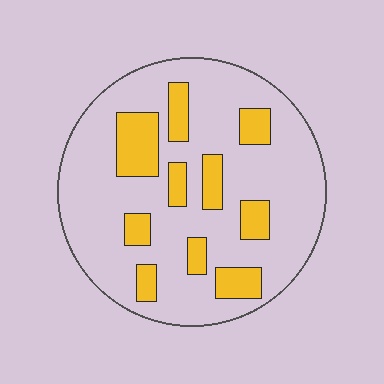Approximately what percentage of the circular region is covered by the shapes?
Approximately 20%.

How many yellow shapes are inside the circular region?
10.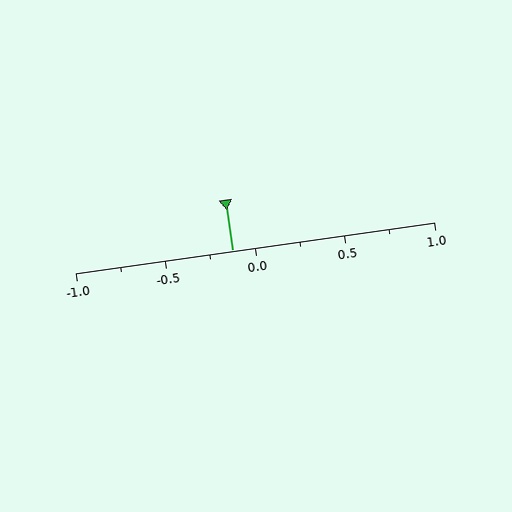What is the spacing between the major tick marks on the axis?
The major ticks are spaced 0.5 apart.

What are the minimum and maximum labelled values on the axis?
The axis runs from -1.0 to 1.0.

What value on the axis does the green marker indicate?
The marker indicates approximately -0.12.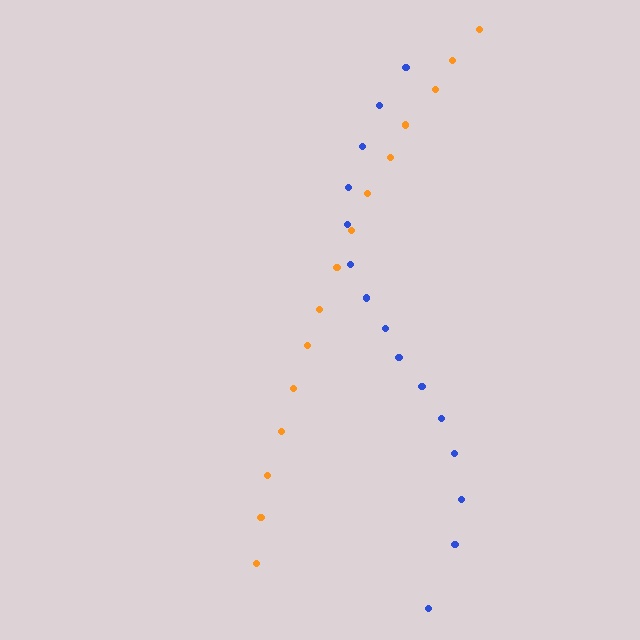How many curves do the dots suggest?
There are 2 distinct paths.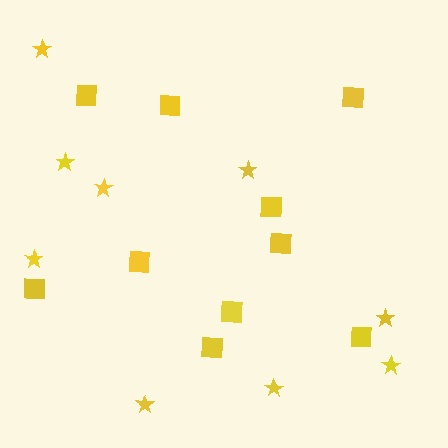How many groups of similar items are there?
There are 2 groups: one group of stars (9) and one group of squares (10).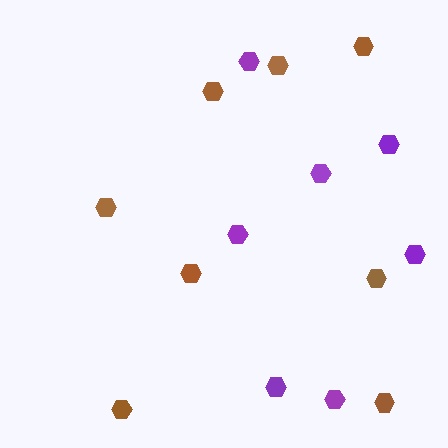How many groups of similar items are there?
There are 2 groups: one group of brown hexagons (8) and one group of purple hexagons (7).